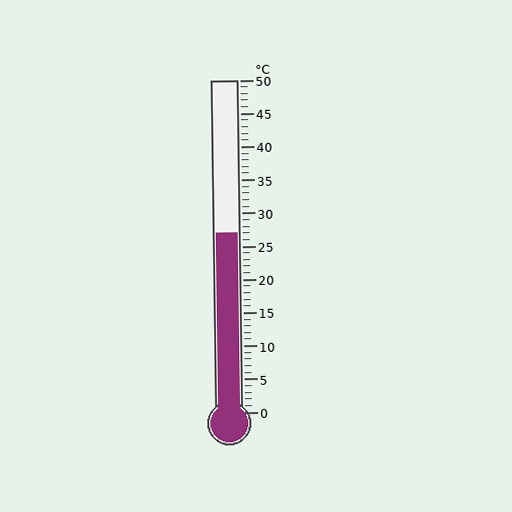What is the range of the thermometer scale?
The thermometer scale ranges from 0°C to 50°C.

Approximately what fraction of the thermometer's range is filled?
The thermometer is filled to approximately 55% of its range.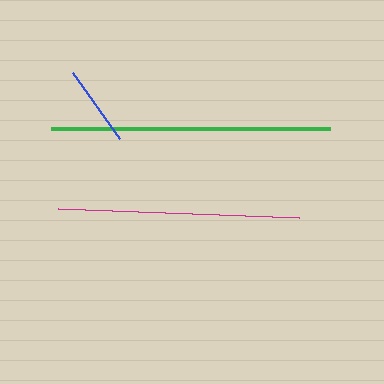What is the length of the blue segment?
The blue segment is approximately 81 pixels long.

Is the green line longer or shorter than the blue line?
The green line is longer than the blue line.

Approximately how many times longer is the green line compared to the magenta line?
The green line is approximately 1.2 times the length of the magenta line.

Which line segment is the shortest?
The blue line is the shortest at approximately 81 pixels.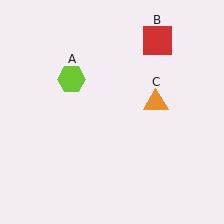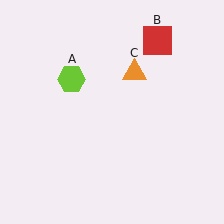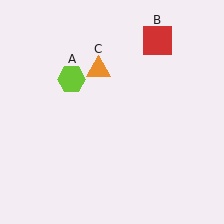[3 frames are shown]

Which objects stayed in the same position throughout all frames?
Lime hexagon (object A) and red square (object B) remained stationary.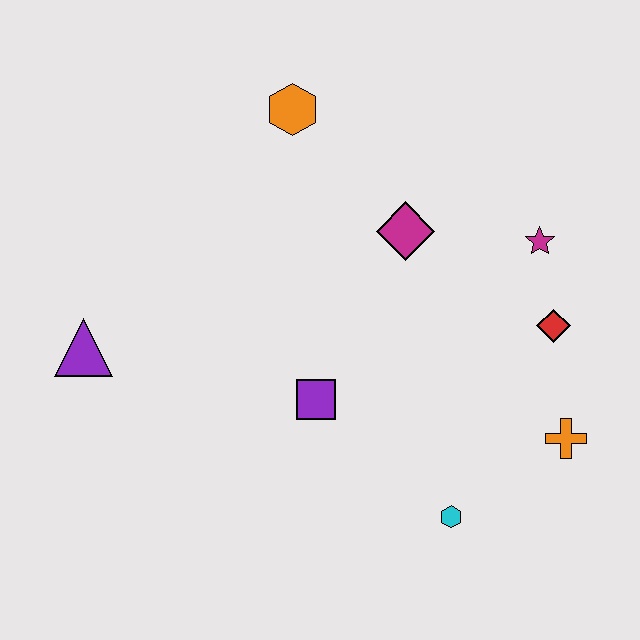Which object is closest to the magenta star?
The red diamond is closest to the magenta star.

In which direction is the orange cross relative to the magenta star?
The orange cross is below the magenta star.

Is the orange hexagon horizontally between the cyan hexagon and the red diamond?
No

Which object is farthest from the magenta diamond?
The purple triangle is farthest from the magenta diamond.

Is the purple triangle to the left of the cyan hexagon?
Yes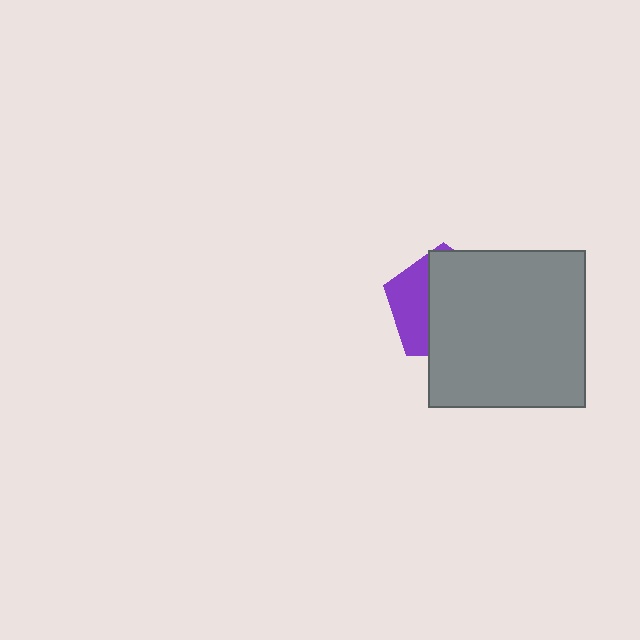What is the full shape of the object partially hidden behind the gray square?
The partially hidden object is a purple pentagon.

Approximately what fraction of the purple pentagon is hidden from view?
Roughly 67% of the purple pentagon is hidden behind the gray square.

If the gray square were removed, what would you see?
You would see the complete purple pentagon.